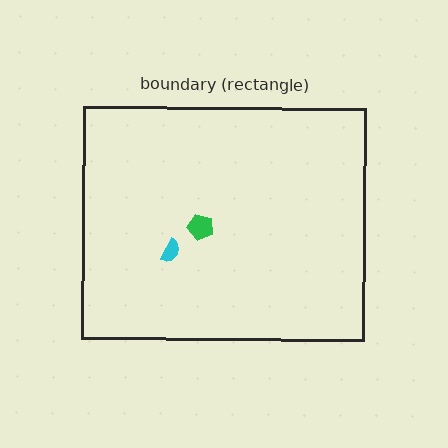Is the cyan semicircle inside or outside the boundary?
Inside.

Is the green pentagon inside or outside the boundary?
Inside.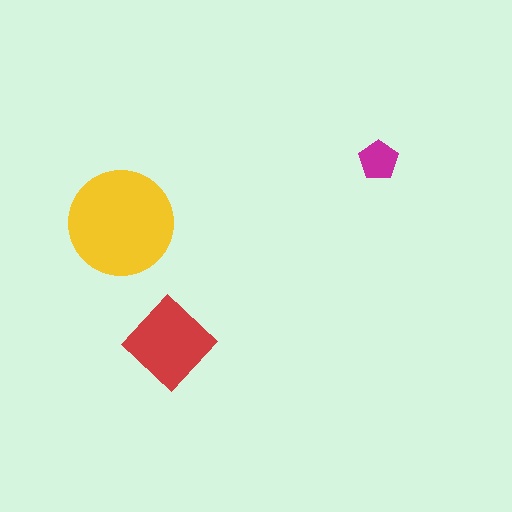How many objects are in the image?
There are 3 objects in the image.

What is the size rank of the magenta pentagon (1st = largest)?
3rd.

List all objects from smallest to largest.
The magenta pentagon, the red diamond, the yellow circle.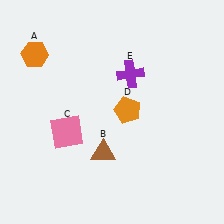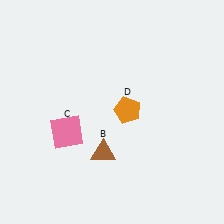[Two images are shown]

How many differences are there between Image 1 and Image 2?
There are 2 differences between the two images.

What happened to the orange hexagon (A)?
The orange hexagon (A) was removed in Image 2. It was in the top-left area of Image 1.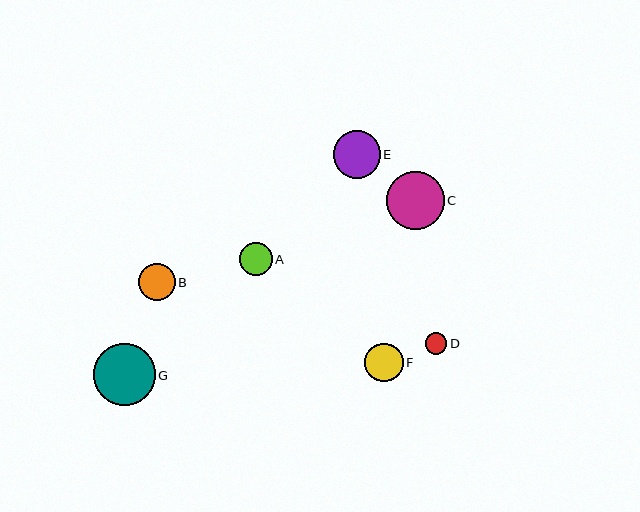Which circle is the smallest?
Circle D is the smallest with a size of approximately 21 pixels.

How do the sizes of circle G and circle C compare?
Circle G and circle C are approximately the same size.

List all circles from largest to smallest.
From largest to smallest: G, C, E, F, B, A, D.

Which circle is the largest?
Circle G is the largest with a size of approximately 62 pixels.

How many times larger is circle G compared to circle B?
Circle G is approximately 1.7 times the size of circle B.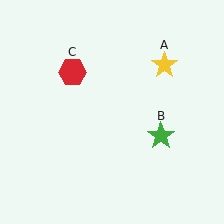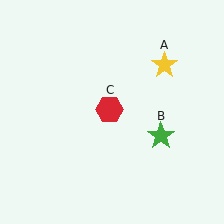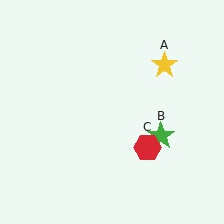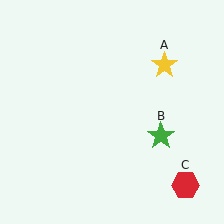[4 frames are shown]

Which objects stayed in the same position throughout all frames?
Yellow star (object A) and green star (object B) remained stationary.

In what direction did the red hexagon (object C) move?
The red hexagon (object C) moved down and to the right.